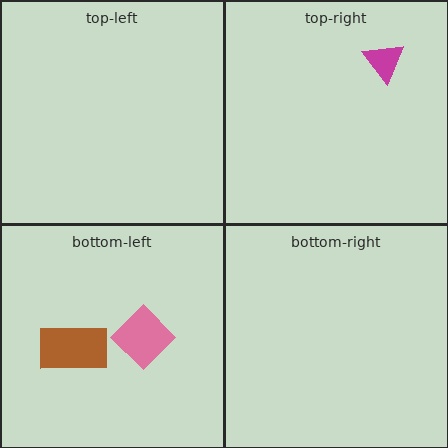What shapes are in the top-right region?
The magenta triangle.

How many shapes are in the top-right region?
1.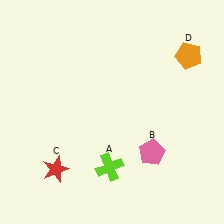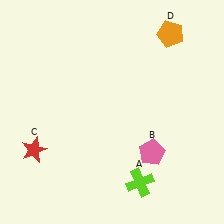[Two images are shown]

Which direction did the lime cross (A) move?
The lime cross (A) moved right.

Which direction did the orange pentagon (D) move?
The orange pentagon (D) moved up.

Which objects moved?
The objects that moved are: the lime cross (A), the red star (C), the orange pentagon (D).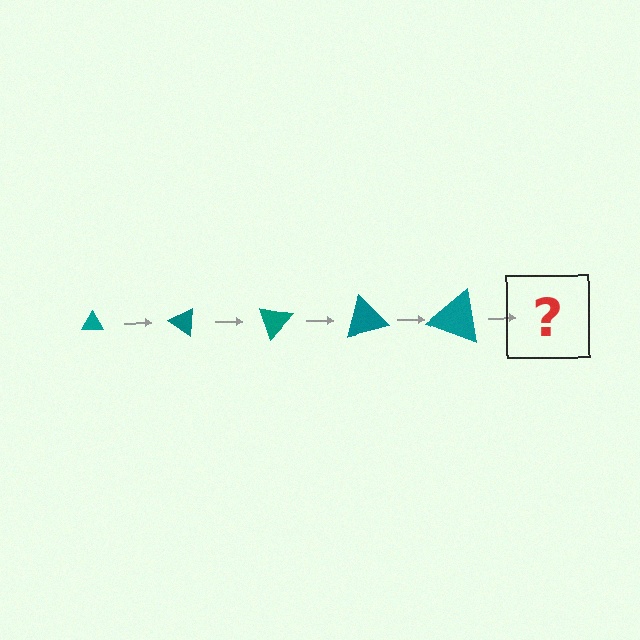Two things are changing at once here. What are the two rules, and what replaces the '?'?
The two rules are that the triangle grows larger each step and it rotates 35 degrees each step. The '?' should be a triangle, larger than the previous one and rotated 175 degrees from the start.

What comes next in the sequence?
The next element should be a triangle, larger than the previous one and rotated 175 degrees from the start.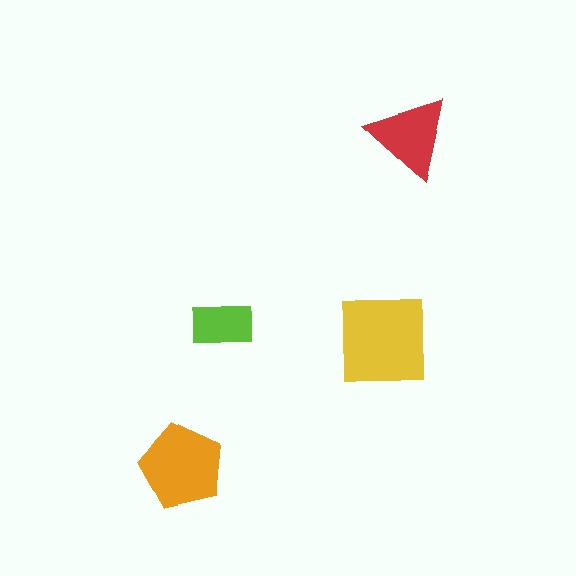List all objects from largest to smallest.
The yellow square, the orange pentagon, the red triangle, the lime rectangle.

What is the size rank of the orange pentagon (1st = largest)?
2nd.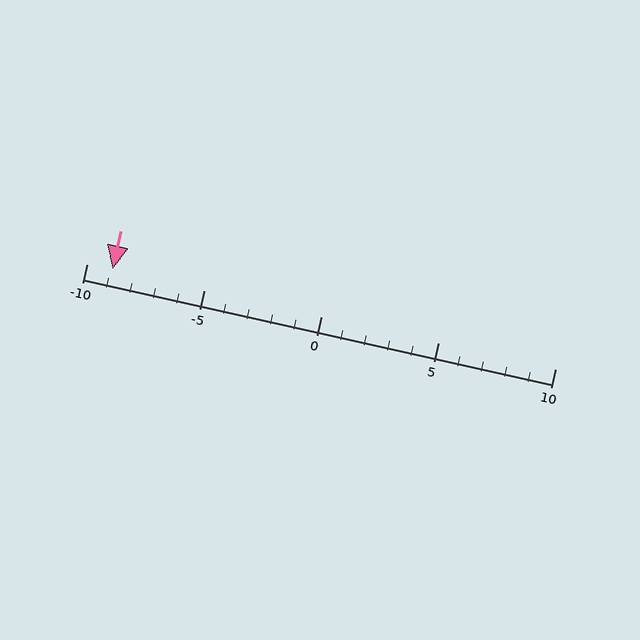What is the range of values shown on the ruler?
The ruler shows values from -10 to 10.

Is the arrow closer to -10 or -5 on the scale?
The arrow is closer to -10.